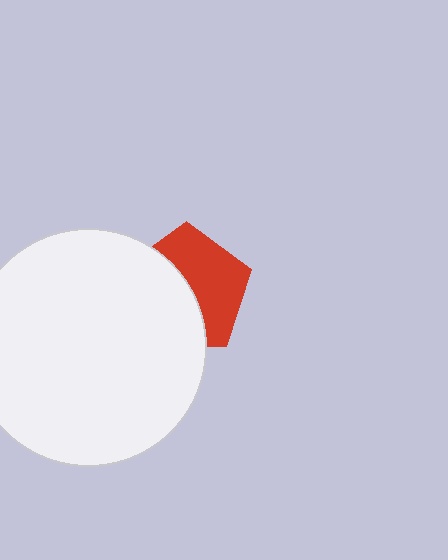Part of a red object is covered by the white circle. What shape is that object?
It is a pentagon.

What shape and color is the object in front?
The object in front is a white circle.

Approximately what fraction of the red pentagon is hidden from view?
Roughly 50% of the red pentagon is hidden behind the white circle.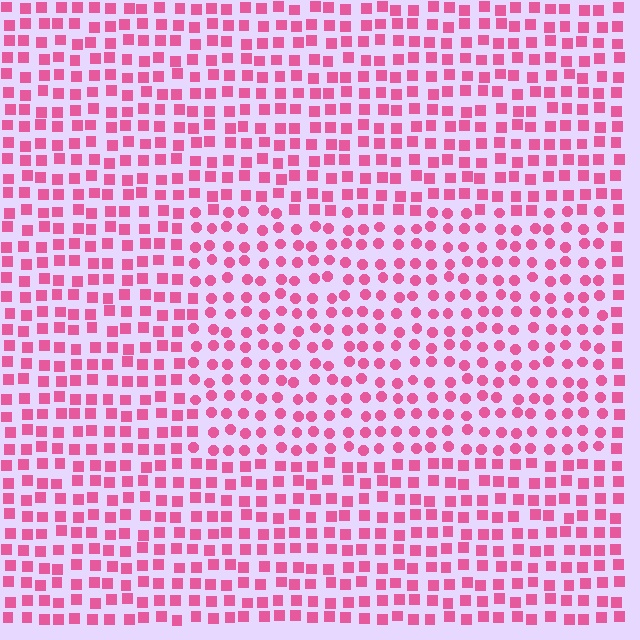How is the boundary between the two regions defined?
The boundary is defined by a change in element shape: circles inside vs. squares outside. All elements share the same color and spacing.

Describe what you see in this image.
The image is filled with small pink elements arranged in a uniform grid. A rectangle-shaped region contains circles, while the surrounding area contains squares. The boundary is defined purely by the change in element shape.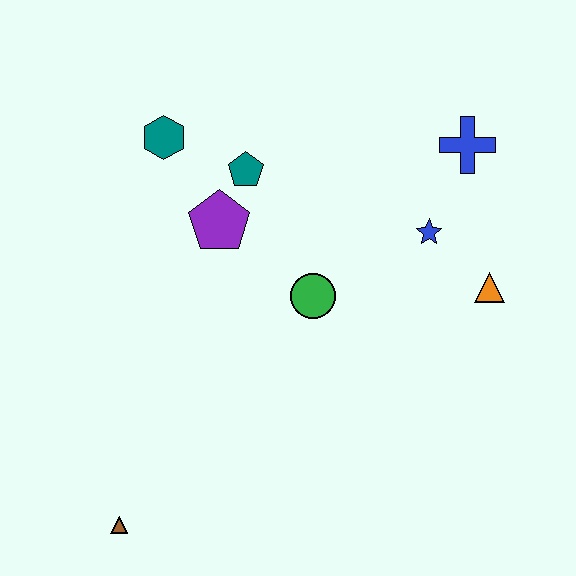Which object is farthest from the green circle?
The brown triangle is farthest from the green circle.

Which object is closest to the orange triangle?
The blue star is closest to the orange triangle.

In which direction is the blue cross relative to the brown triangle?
The blue cross is above the brown triangle.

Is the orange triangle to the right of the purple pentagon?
Yes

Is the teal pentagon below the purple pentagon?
No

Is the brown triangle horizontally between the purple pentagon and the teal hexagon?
No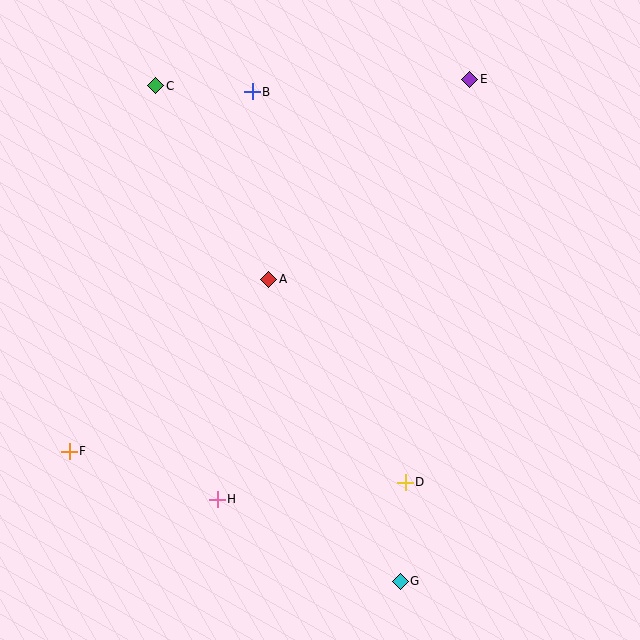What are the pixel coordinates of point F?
Point F is at (69, 451).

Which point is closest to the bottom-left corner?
Point F is closest to the bottom-left corner.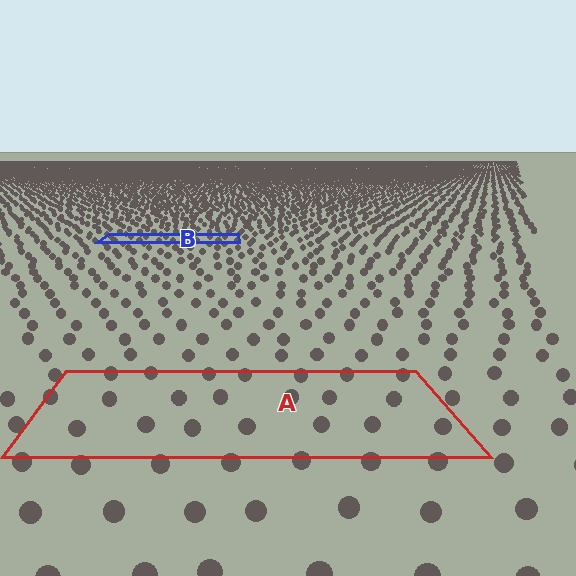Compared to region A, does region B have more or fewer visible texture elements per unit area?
Region B has more texture elements per unit area — they are packed more densely because it is farther away.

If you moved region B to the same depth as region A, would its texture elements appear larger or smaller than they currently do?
They would appear larger. At a closer depth, the same texture elements are projected at a bigger on-screen size.